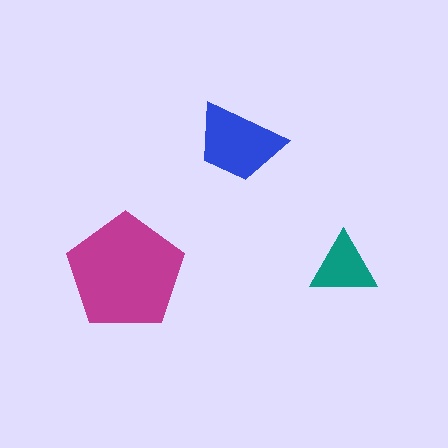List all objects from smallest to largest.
The teal triangle, the blue trapezoid, the magenta pentagon.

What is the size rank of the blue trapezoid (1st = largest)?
2nd.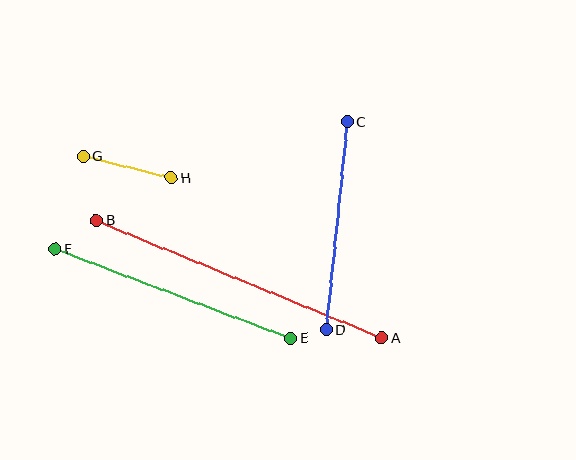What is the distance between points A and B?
The distance is approximately 309 pixels.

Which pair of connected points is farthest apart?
Points A and B are farthest apart.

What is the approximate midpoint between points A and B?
The midpoint is at approximately (239, 279) pixels.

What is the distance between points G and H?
The distance is approximately 91 pixels.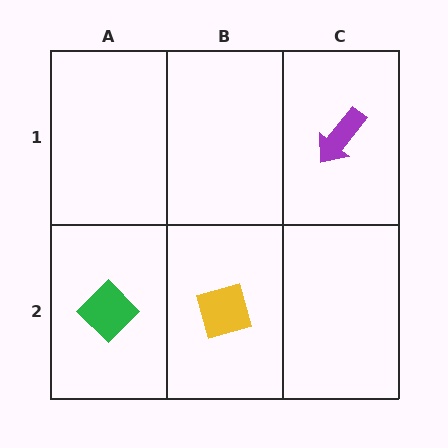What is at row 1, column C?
A purple arrow.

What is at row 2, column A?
A green diamond.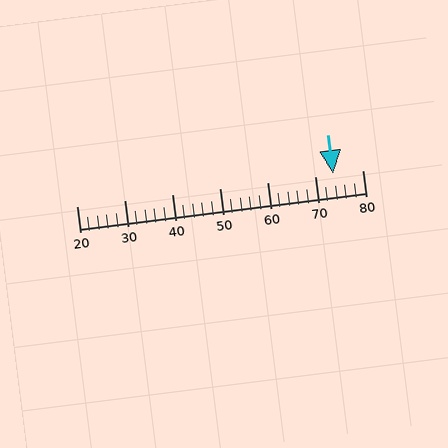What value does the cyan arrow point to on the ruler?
The cyan arrow points to approximately 74.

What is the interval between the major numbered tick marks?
The major tick marks are spaced 10 units apart.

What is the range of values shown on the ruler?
The ruler shows values from 20 to 80.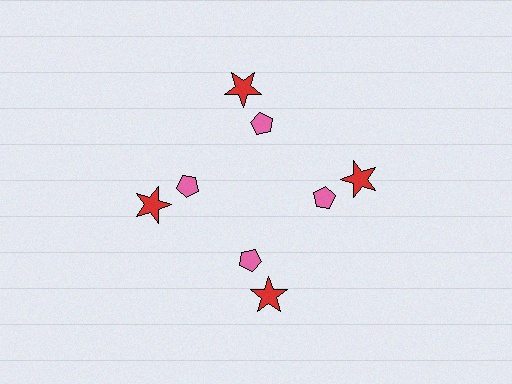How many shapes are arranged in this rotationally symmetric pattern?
There are 8 shapes, arranged in 4 groups of 2.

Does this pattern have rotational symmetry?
Yes, this pattern has 4-fold rotational symmetry. It looks the same after rotating 90 degrees around the center.